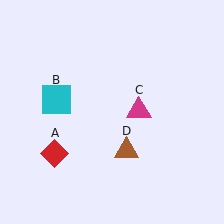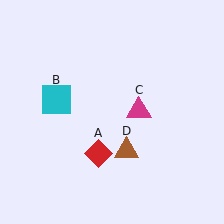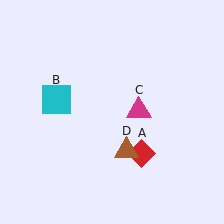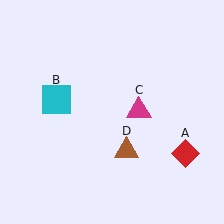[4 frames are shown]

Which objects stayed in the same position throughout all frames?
Cyan square (object B) and magenta triangle (object C) and brown triangle (object D) remained stationary.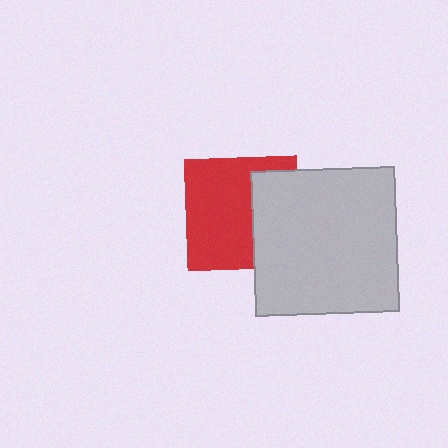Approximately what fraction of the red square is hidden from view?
Roughly 37% of the red square is hidden behind the light gray square.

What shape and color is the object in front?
The object in front is a light gray square.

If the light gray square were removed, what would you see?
You would see the complete red square.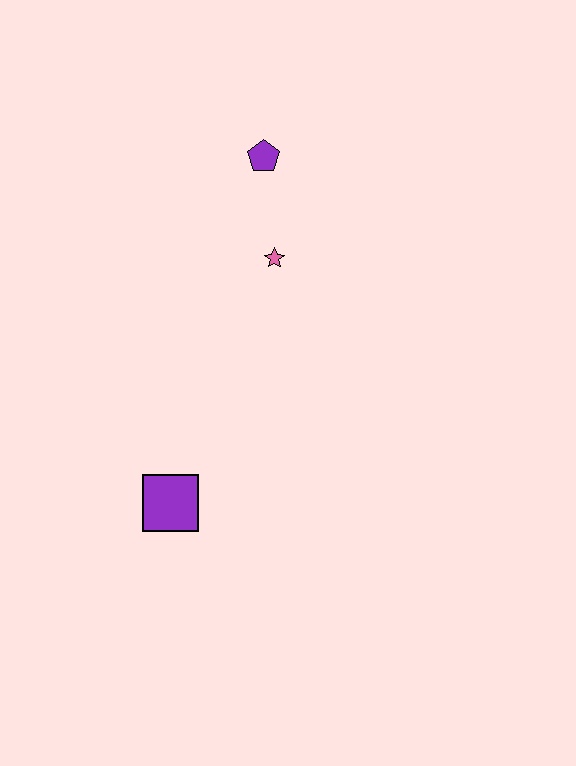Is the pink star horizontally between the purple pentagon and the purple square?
No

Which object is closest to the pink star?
The purple pentagon is closest to the pink star.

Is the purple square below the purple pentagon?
Yes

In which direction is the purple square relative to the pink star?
The purple square is below the pink star.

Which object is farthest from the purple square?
The purple pentagon is farthest from the purple square.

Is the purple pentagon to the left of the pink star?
Yes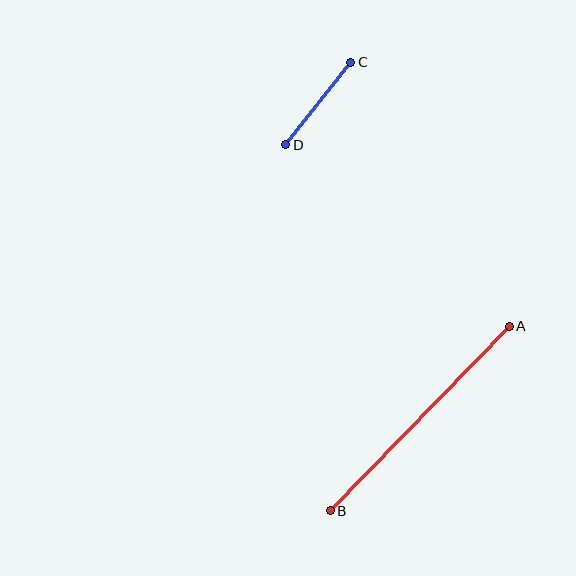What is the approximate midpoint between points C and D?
The midpoint is at approximately (318, 103) pixels.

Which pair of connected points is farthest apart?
Points A and B are farthest apart.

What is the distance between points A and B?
The distance is approximately 257 pixels.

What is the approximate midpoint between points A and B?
The midpoint is at approximately (420, 418) pixels.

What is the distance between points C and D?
The distance is approximately 105 pixels.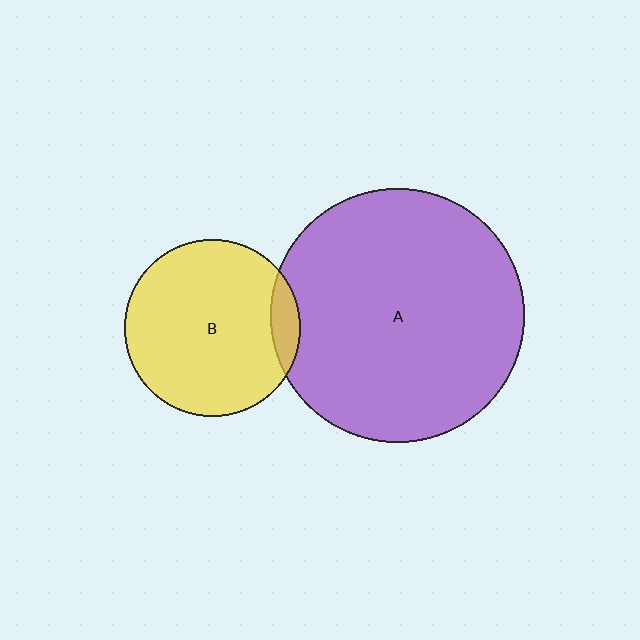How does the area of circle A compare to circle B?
Approximately 2.1 times.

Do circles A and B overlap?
Yes.